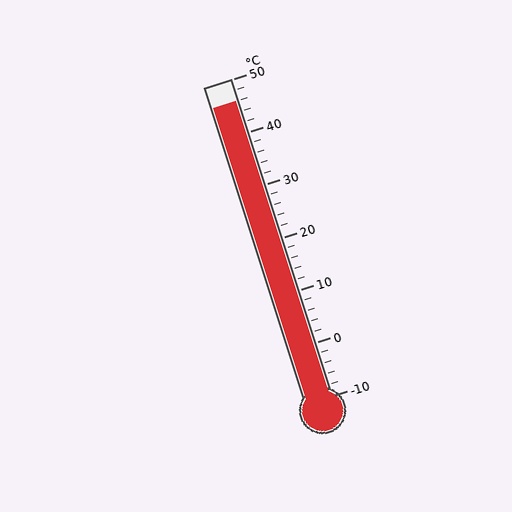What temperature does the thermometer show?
The thermometer shows approximately 46°C.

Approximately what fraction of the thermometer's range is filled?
The thermometer is filled to approximately 95% of its range.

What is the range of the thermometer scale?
The thermometer scale ranges from -10°C to 50°C.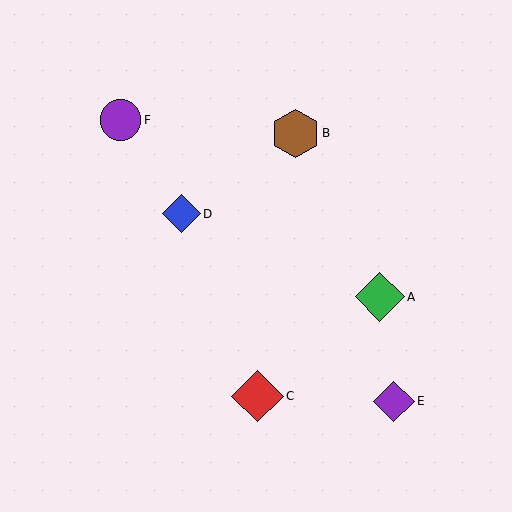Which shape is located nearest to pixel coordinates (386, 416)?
The purple diamond (labeled E) at (394, 401) is nearest to that location.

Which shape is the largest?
The red diamond (labeled C) is the largest.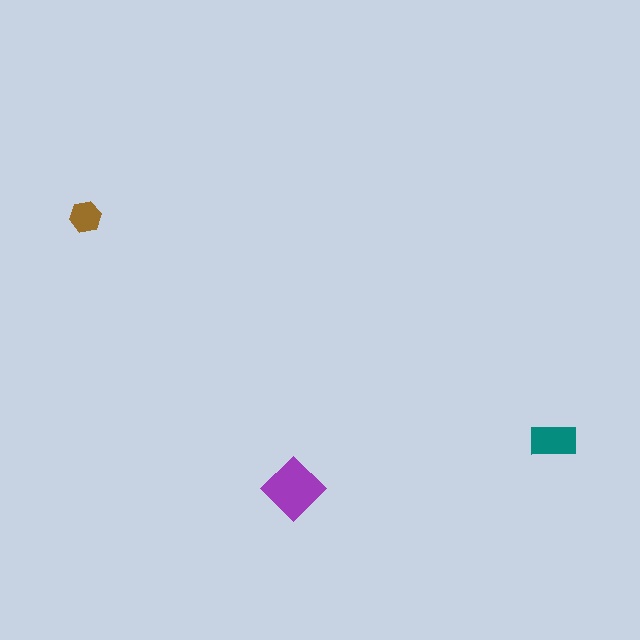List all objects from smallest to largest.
The brown hexagon, the teal rectangle, the purple diamond.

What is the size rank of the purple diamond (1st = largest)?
1st.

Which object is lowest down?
The purple diamond is bottommost.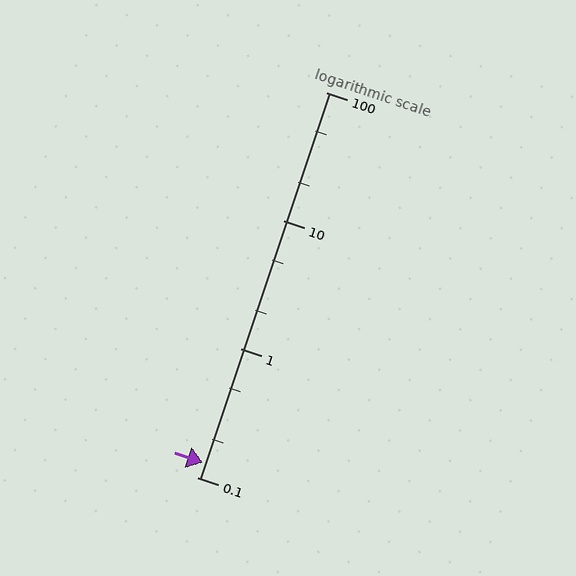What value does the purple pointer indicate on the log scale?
The pointer indicates approximately 0.13.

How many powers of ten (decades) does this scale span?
The scale spans 3 decades, from 0.1 to 100.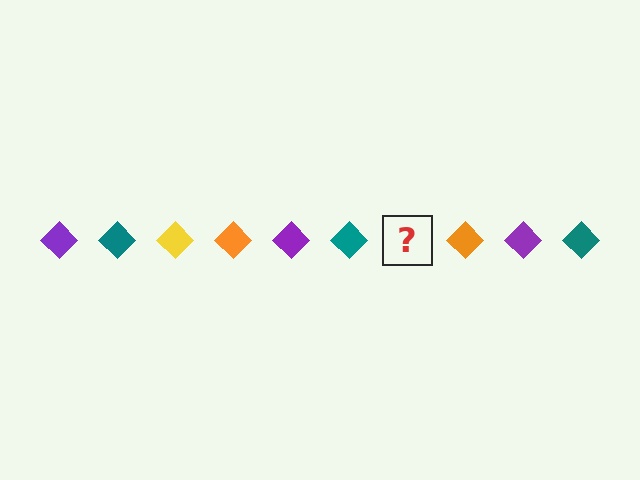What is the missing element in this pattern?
The missing element is a yellow diamond.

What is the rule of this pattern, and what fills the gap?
The rule is that the pattern cycles through purple, teal, yellow, orange diamonds. The gap should be filled with a yellow diamond.